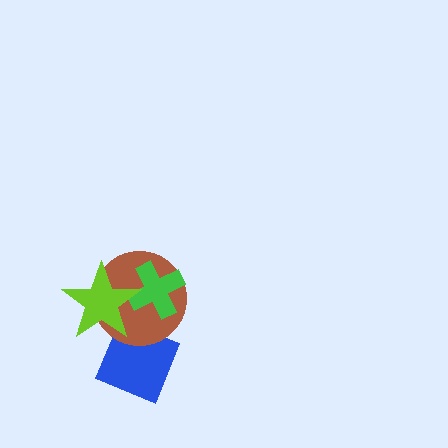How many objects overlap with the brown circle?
3 objects overlap with the brown circle.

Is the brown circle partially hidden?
Yes, it is partially covered by another shape.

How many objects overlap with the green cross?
2 objects overlap with the green cross.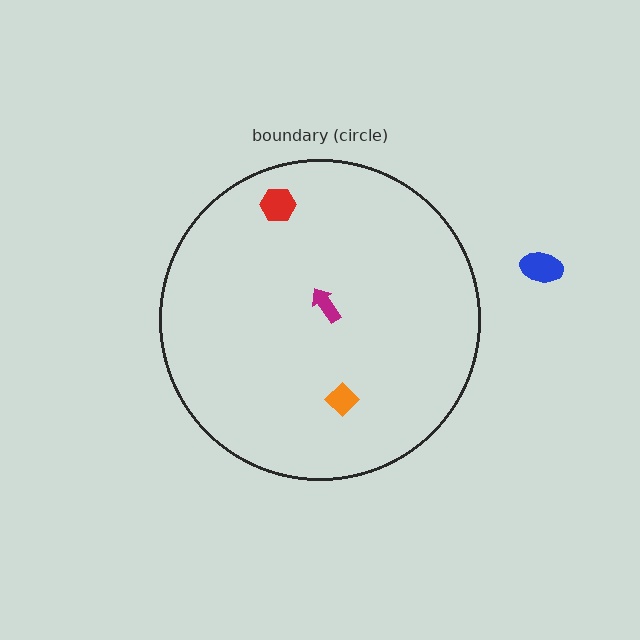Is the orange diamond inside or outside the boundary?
Inside.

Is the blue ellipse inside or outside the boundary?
Outside.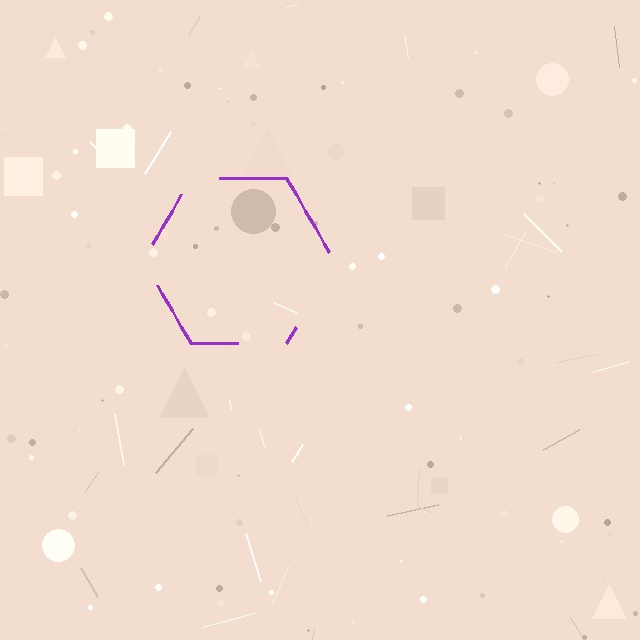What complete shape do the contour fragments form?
The contour fragments form a hexagon.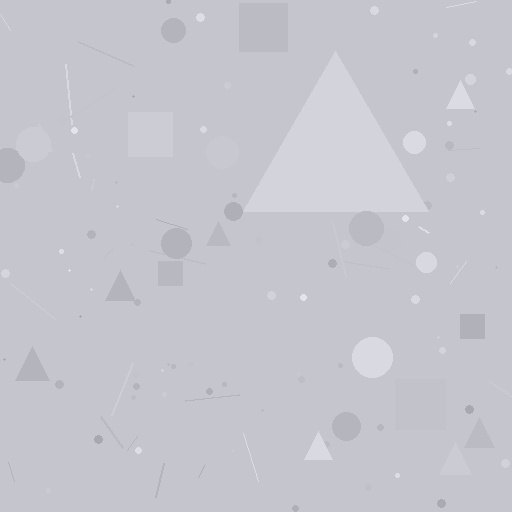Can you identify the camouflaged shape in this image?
The camouflaged shape is a triangle.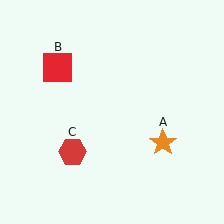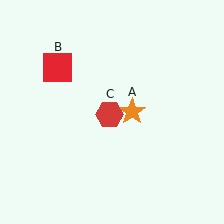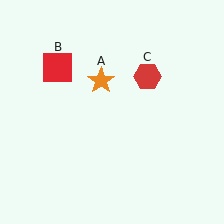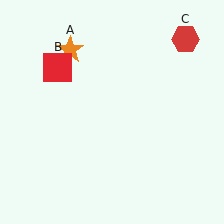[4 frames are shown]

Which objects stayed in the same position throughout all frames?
Red square (object B) remained stationary.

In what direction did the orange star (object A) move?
The orange star (object A) moved up and to the left.